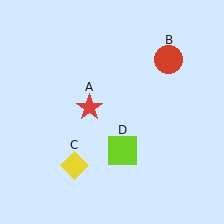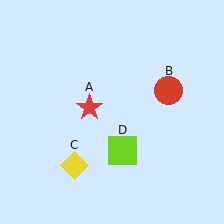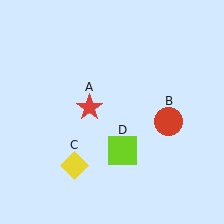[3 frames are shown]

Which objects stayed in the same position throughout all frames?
Red star (object A) and yellow diamond (object C) and lime square (object D) remained stationary.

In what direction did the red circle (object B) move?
The red circle (object B) moved down.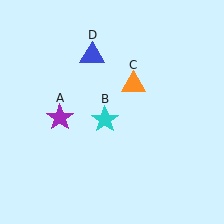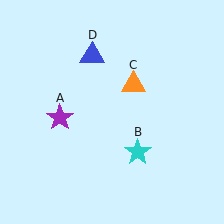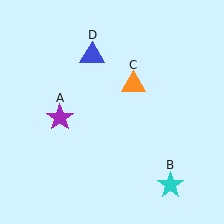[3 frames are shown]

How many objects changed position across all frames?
1 object changed position: cyan star (object B).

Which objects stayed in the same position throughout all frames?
Purple star (object A) and orange triangle (object C) and blue triangle (object D) remained stationary.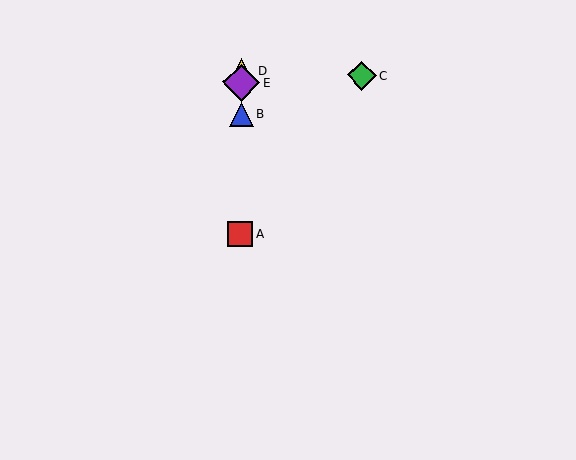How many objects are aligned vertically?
4 objects (A, B, D, E) are aligned vertically.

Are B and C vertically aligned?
No, B is at x≈241 and C is at x≈362.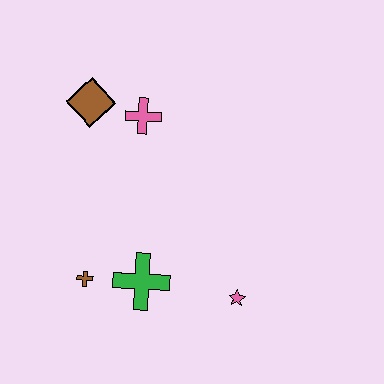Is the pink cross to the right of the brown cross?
Yes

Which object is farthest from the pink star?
The brown diamond is farthest from the pink star.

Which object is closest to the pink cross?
The brown diamond is closest to the pink cross.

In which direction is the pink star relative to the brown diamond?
The pink star is below the brown diamond.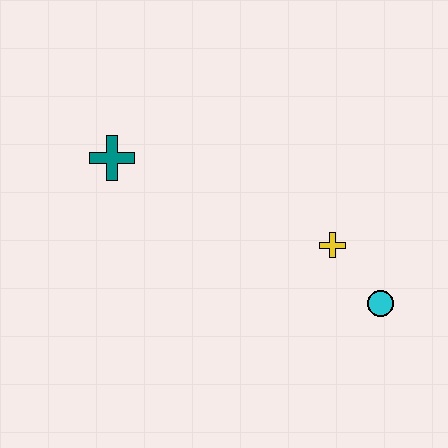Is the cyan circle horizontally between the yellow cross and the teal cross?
No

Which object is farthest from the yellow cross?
The teal cross is farthest from the yellow cross.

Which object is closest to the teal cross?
The yellow cross is closest to the teal cross.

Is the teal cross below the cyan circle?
No